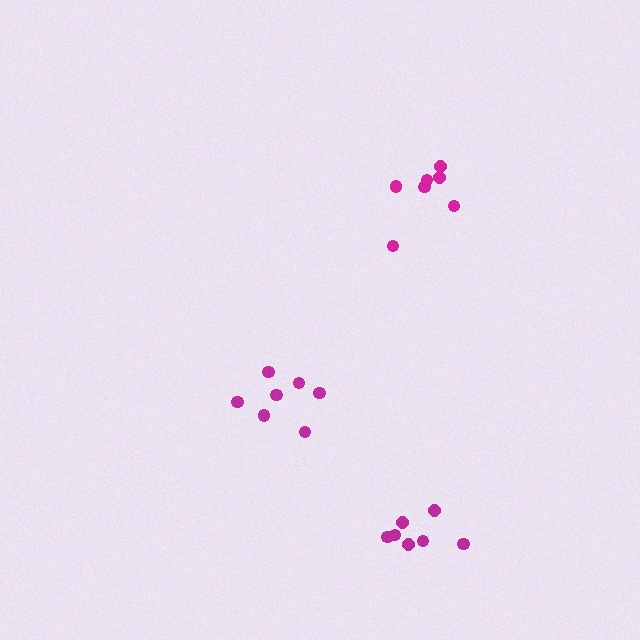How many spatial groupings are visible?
There are 3 spatial groupings.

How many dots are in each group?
Group 1: 7 dots, Group 2: 7 dots, Group 3: 7 dots (21 total).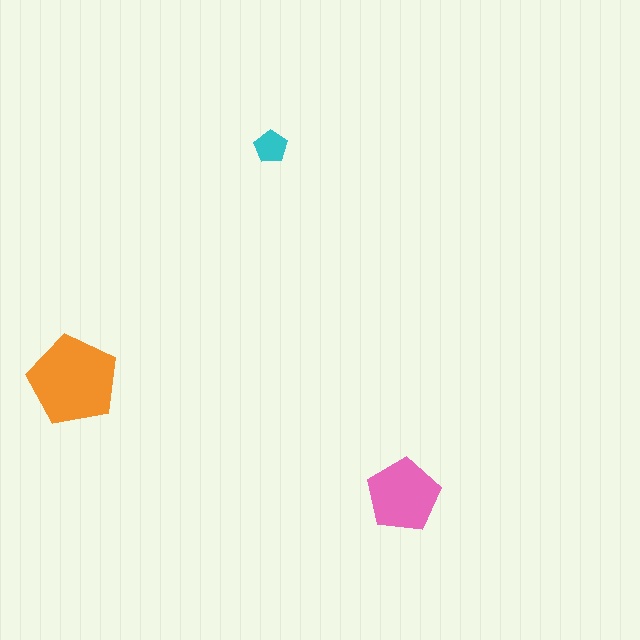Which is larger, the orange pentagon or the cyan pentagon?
The orange one.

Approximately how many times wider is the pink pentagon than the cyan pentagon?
About 2 times wider.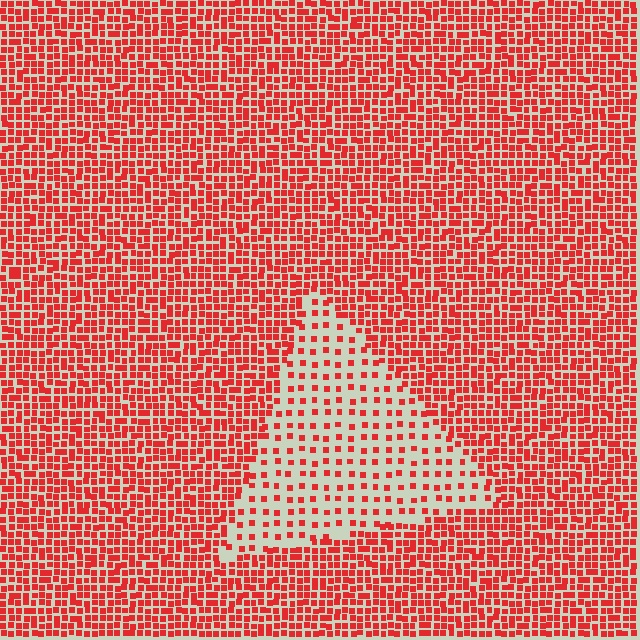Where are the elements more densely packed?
The elements are more densely packed outside the triangle boundary.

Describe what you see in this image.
The image contains small red elements arranged at two different densities. A triangle-shaped region is visible where the elements are less densely packed than the surrounding area.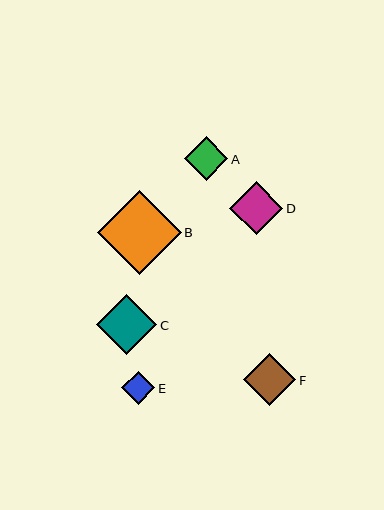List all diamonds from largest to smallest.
From largest to smallest: B, C, D, F, A, E.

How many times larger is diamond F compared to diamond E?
Diamond F is approximately 1.6 times the size of diamond E.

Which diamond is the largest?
Diamond B is the largest with a size of approximately 84 pixels.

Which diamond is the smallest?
Diamond E is the smallest with a size of approximately 33 pixels.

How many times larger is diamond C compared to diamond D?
Diamond C is approximately 1.1 times the size of diamond D.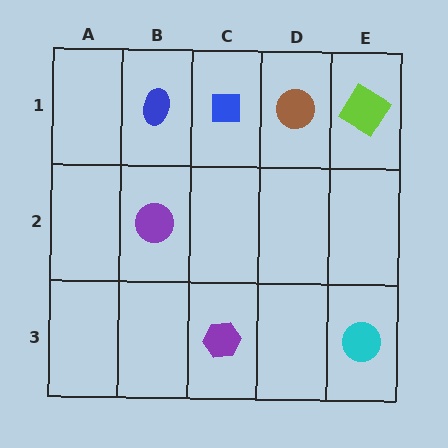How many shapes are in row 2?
1 shape.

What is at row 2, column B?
A purple circle.